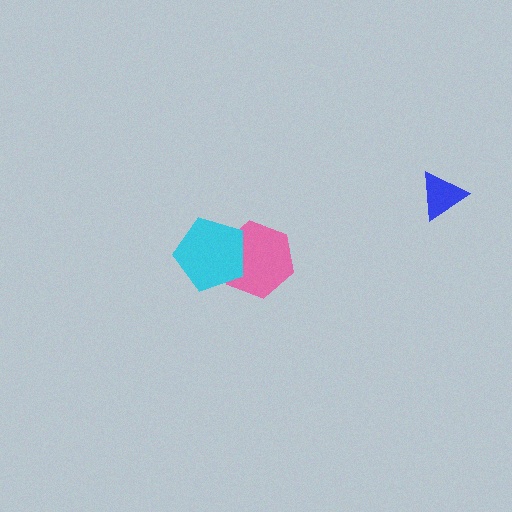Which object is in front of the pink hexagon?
The cyan pentagon is in front of the pink hexagon.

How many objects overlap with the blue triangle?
0 objects overlap with the blue triangle.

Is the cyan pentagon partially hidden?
No, no other shape covers it.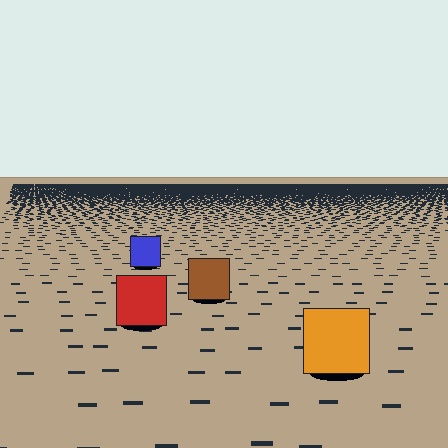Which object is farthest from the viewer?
The blue square is farthest from the viewer. It appears smaller and the ground texture around it is denser.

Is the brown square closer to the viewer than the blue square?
Yes. The brown square is closer — you can tell from the texture gradient: the ground texture is coarser near it.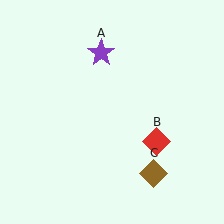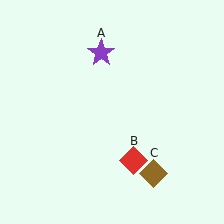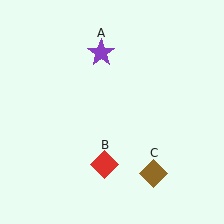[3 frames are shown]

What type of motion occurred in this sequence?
The red diamond (object B) rotated clockwise around the center of the scene.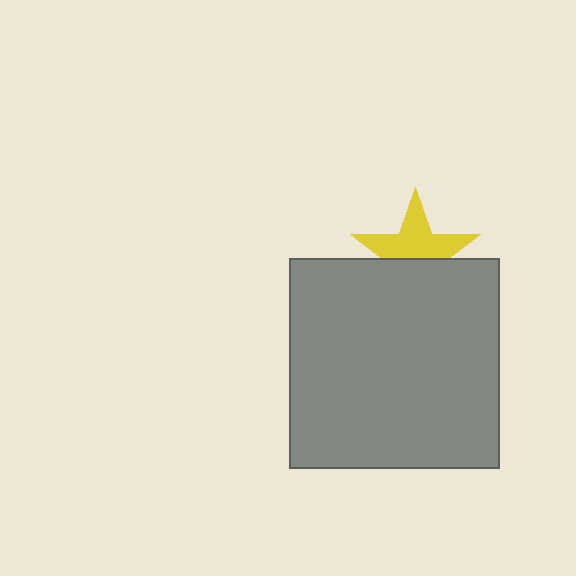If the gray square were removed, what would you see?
You would see the complete yellow star.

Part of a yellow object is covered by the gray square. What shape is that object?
It is a star.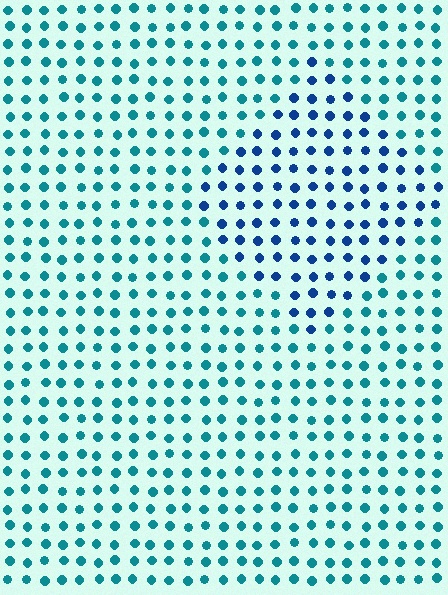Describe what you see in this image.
The image is filled with small teal elements in a uniform arrangement. A diamond-shaped region is visible where the elements are tinted to a slightly different hue, forming a subtle color boundary.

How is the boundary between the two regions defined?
The boundary is defined purely by a slight shift in hue (about 35 degrees). Spacing, size, and orientation are identical on both sides.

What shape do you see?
I see a diamond.